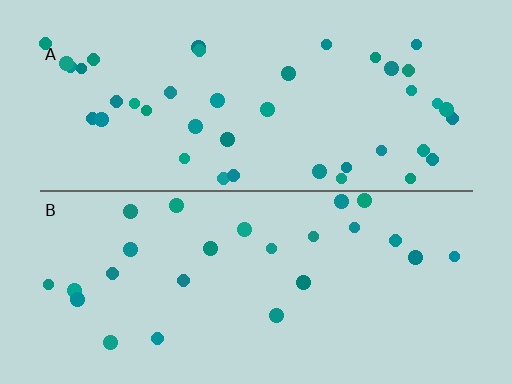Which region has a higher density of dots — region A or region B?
A (the top).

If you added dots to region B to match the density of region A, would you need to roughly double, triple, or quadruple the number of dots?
Approximately double.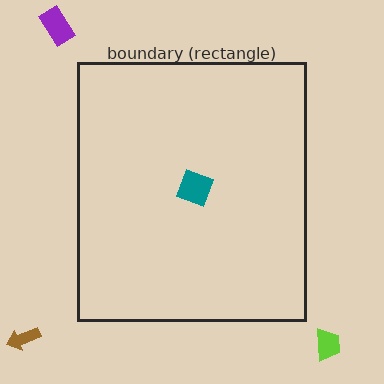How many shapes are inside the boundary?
1 inside, 3 outside.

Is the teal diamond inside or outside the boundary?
Inside.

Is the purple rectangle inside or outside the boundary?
Outside.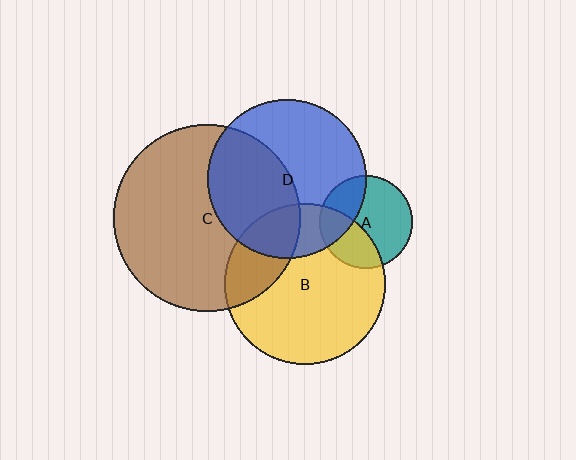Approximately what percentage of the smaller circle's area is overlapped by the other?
Approximately 35%.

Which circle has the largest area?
Circle C (brown).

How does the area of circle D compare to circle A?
Approximately 2.9 times.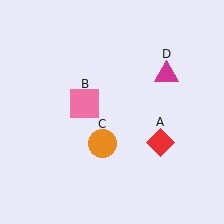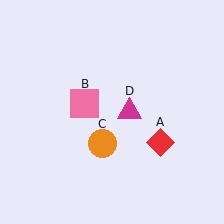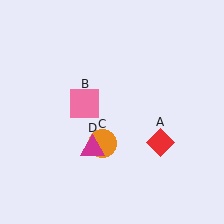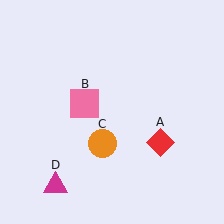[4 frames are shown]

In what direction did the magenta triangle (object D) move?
The magenta triangle (object D) moved down and to the left.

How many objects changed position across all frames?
1 object changed position: magenta triangle (object D).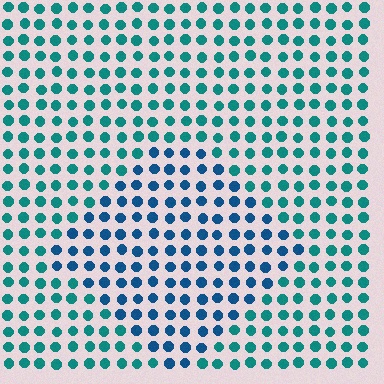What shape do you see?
I see a diamond.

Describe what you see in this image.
The image is filled with small teal elements in a uniform arrangement. A diamond-shaped region is visible where the elements are tinted to a slightly different hue, forming a subtle color boundary.